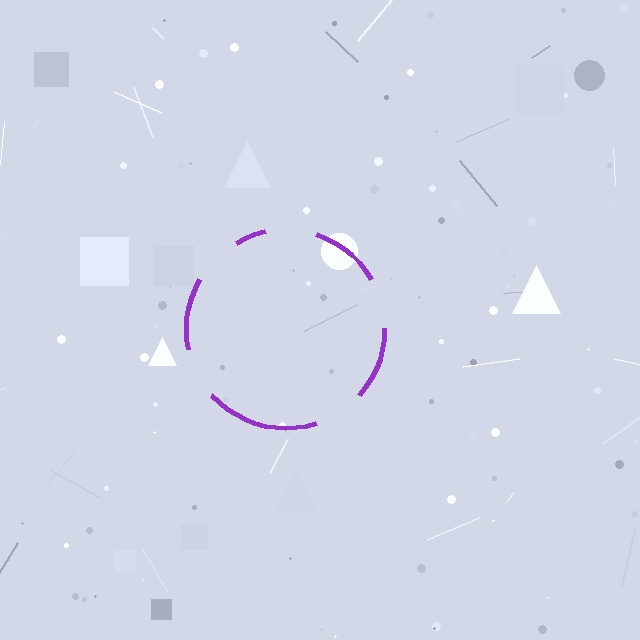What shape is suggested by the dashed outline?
The dashed outline suggests a circle.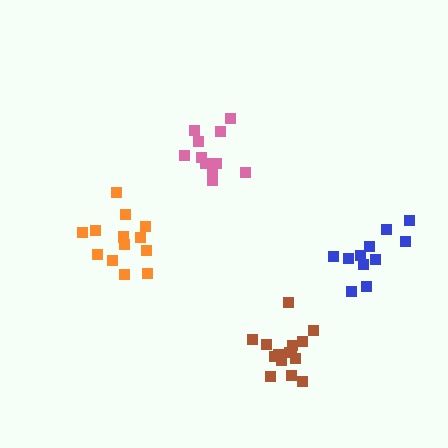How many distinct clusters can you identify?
There are 4 distinct clusters.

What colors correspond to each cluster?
The clusters are colored: orange, blue, pink, brown.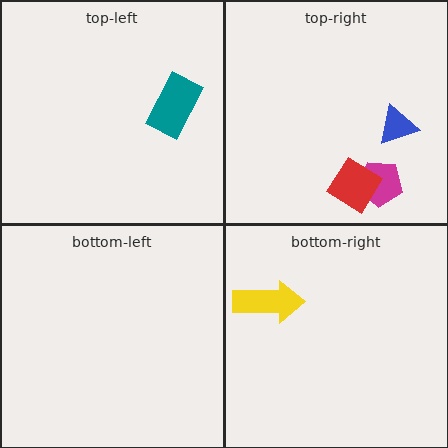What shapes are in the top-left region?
The teal rectangle.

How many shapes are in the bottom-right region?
1.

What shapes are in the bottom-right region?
The yellow arrow.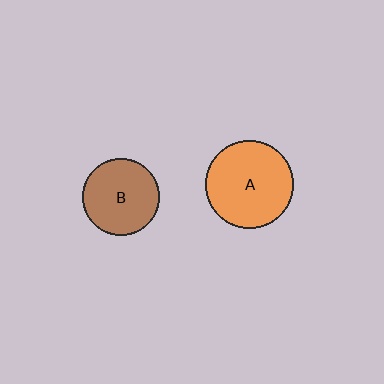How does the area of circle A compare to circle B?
Approximately 1.3 times.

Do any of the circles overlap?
No, none of the circles overlap.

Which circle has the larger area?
Circle A (orange).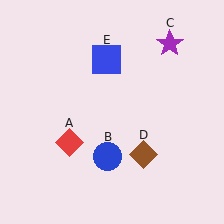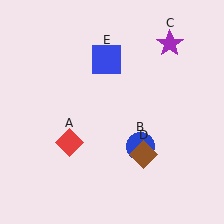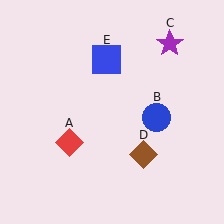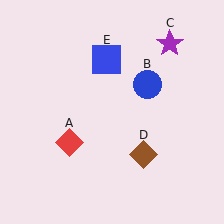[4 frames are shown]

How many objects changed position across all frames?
1 object changed position: blue circle (object B).